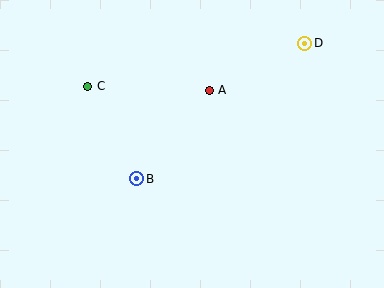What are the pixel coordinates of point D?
Point D is at (305, 43).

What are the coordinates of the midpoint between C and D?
The midpoint between C and D is at (196, 65).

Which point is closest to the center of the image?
Point A at (209, 90) is closest to the center.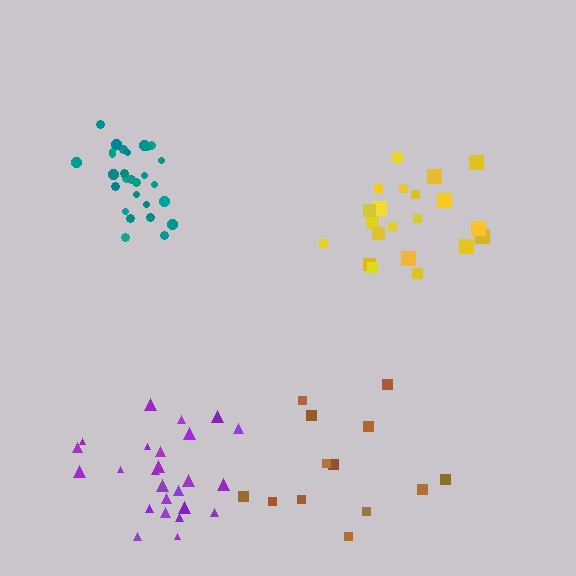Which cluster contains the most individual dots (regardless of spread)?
Teal (28).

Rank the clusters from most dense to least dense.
teal, purple, yellow, brown.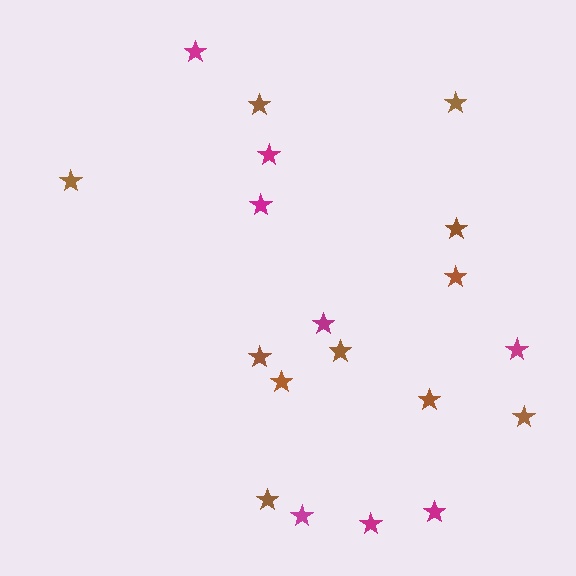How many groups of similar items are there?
There are 2 groups: one group of brown stars (11) and one group of magenta stars (8).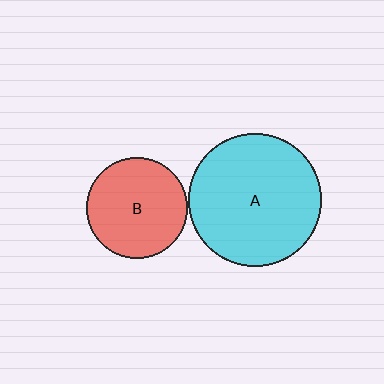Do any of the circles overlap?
No, none of the circles overlap.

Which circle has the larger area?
Circle A (cyan).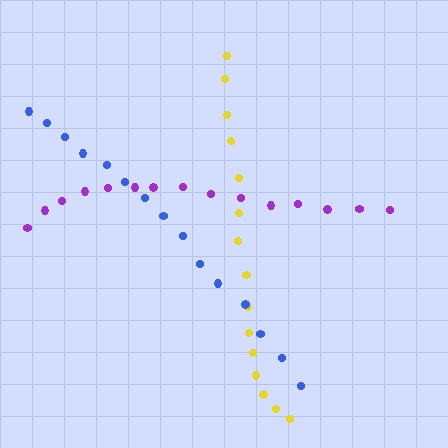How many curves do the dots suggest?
There are 3 distinct paths.